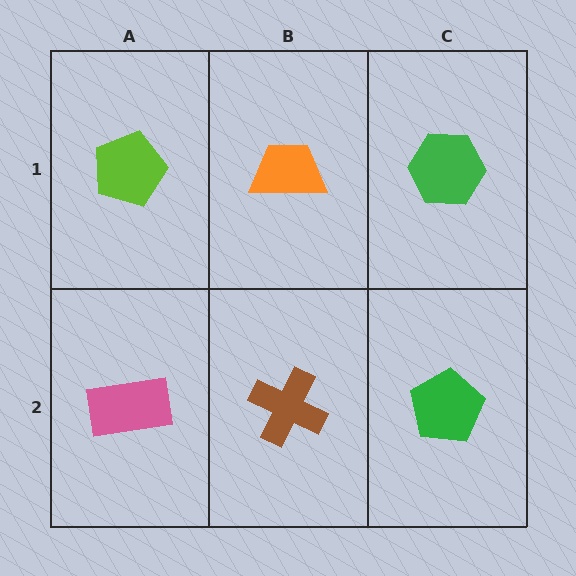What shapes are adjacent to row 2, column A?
A lime pentagon (row 1, column A), a brown cross (row 2, column B).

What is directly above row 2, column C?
A green hexagon.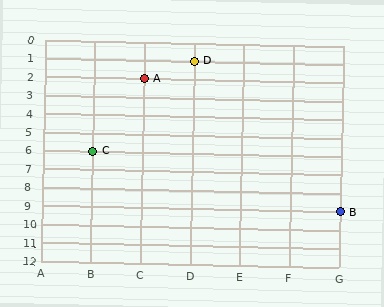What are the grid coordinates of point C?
Point C is at grid coordinates (B, 6).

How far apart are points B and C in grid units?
Points B and C are 5 columns and 3 rows apart (about 5.8 grid units diagonally).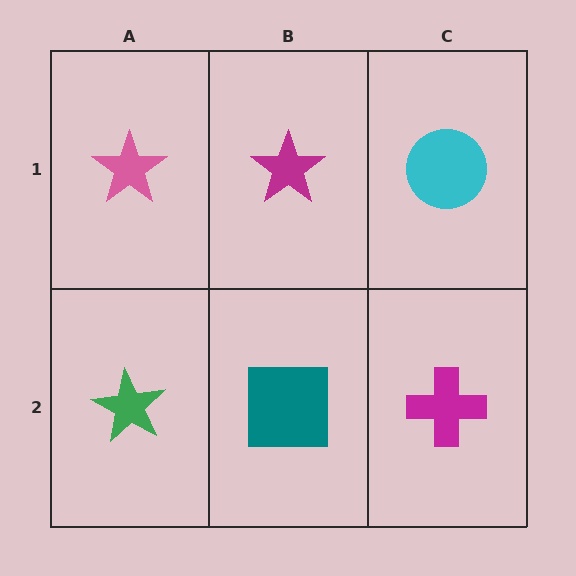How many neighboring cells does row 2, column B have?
3.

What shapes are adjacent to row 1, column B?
A teal square (row 2, column B), a pink star (row 1, column A), a cyan circle (row 1, column C).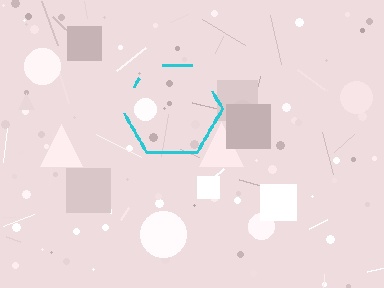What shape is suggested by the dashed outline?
The dashed outline suggests a hexagon.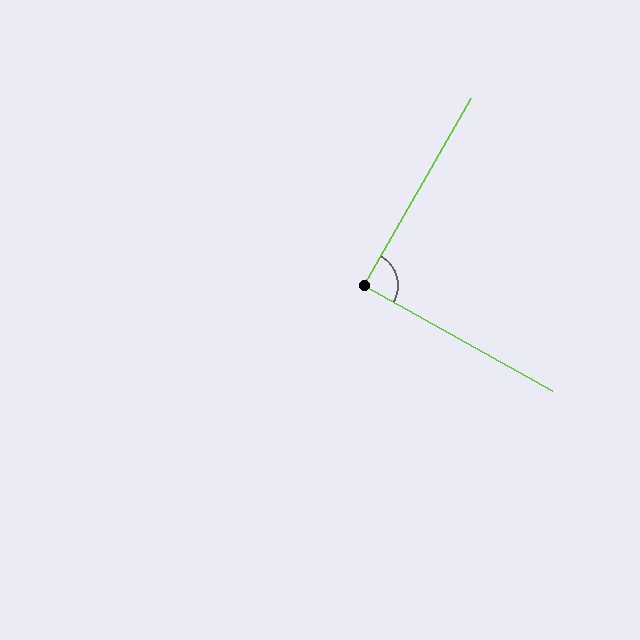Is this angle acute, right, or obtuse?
It is approximately a right angle.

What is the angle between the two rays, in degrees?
Approximately 89 degrees.